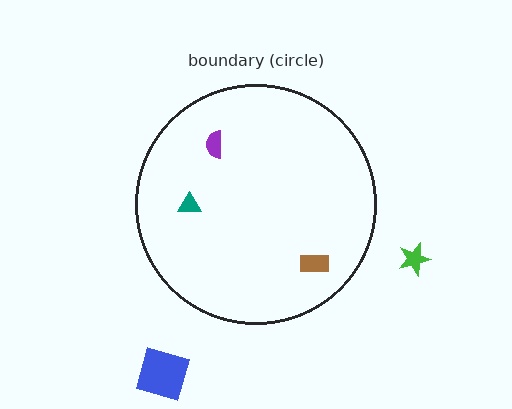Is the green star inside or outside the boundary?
Outside.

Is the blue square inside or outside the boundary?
Outside.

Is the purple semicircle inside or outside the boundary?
Inside.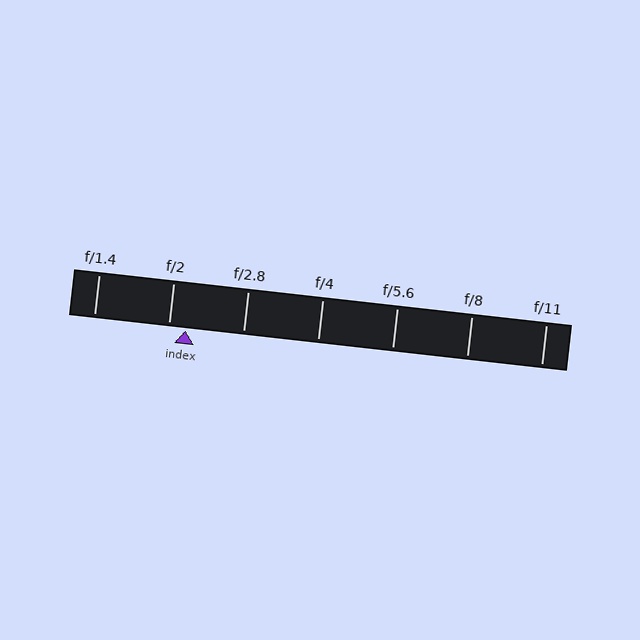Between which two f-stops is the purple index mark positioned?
The index mark is between f/2 and f/2.8.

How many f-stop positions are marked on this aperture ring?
There are 7 f-stop positions marked.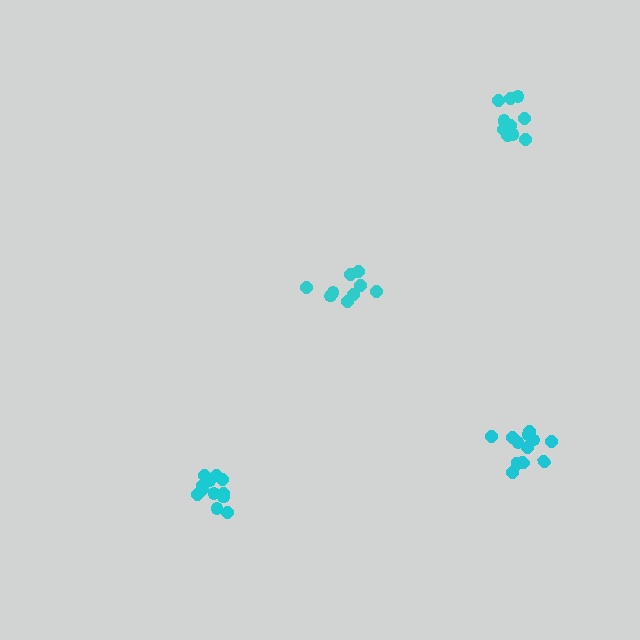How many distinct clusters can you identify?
There are 4 distinct clusters.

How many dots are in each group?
Group 1: 12 dots, Group 2: 9 dots, Group 3: 12 dots, Group 4: 11 dots (44 total).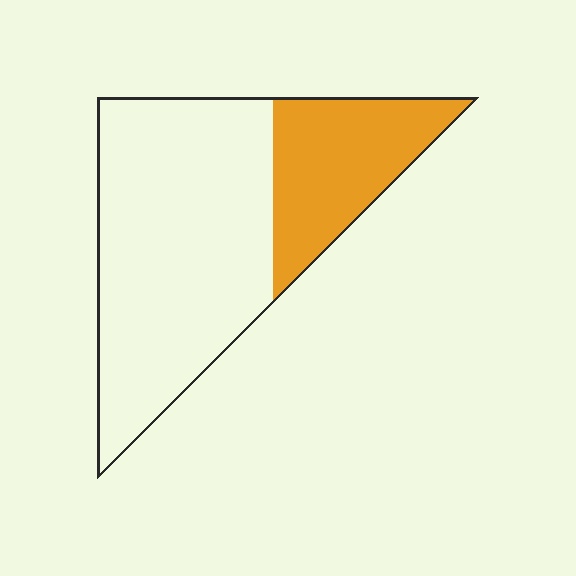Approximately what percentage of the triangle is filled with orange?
Approximately 30%.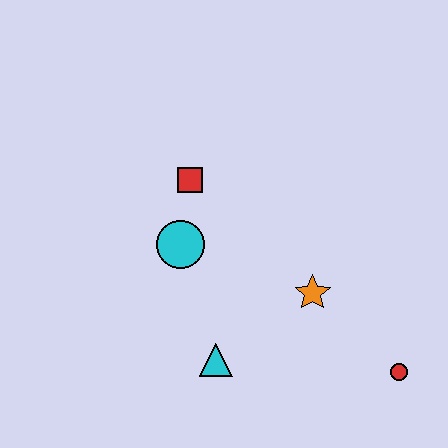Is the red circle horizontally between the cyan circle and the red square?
No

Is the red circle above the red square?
No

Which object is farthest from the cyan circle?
The red circle is farthest from the cyan circle.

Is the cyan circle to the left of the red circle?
Yes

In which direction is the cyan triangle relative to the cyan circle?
The cyan triangle is below the cyan circle.